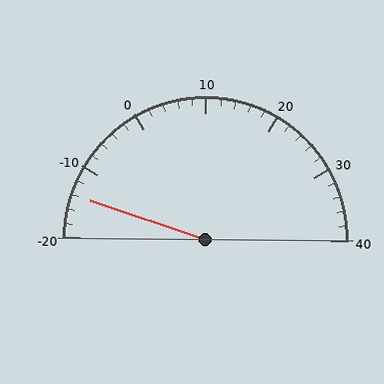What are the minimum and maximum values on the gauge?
The gauge ranges from -20 to 40.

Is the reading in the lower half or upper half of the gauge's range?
The reading is in the lower half of the range (-20 to 40).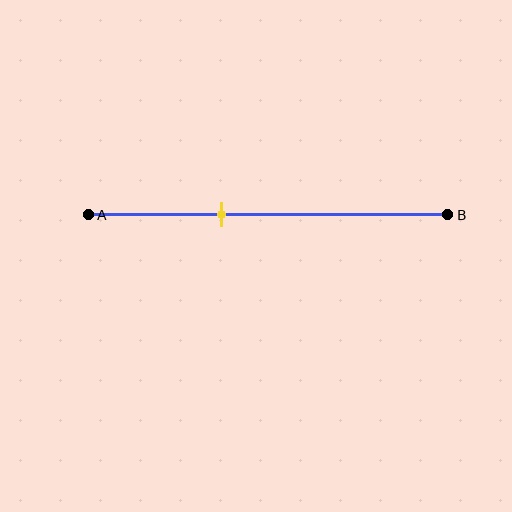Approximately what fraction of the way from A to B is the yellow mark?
The yellow mark is approximately 35% of the way from A to B.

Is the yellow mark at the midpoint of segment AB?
No, the mark is at about 35% from A, not at the 50% midpoint.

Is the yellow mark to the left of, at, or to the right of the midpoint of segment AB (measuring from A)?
The yellow mark is to the left of the midpoint of segment AB.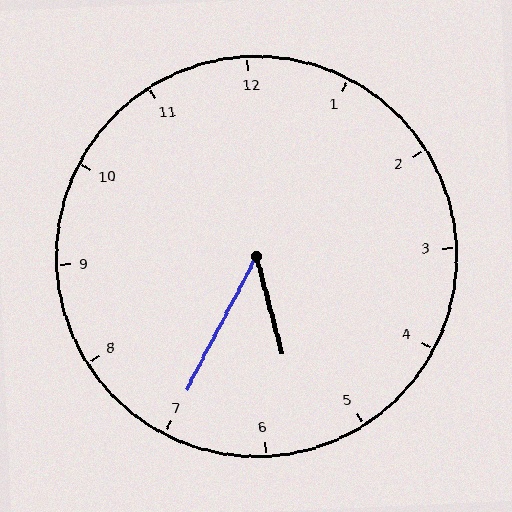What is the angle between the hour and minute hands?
Approximately 42 degrees.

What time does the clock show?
5:35.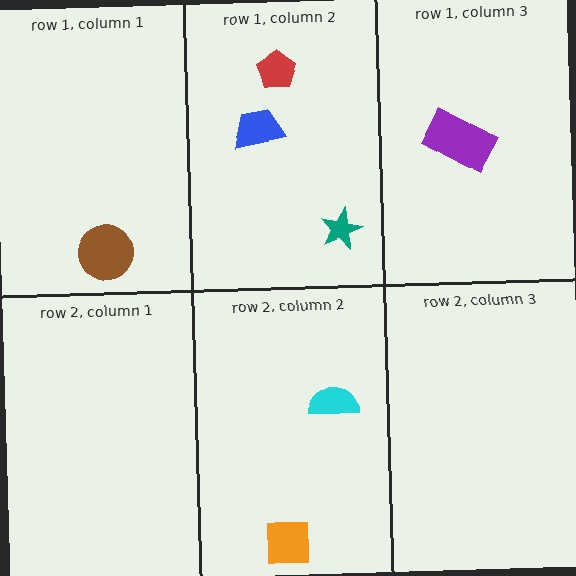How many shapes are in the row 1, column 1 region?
1.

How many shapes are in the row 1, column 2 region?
3.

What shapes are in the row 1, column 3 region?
The purple rectangle.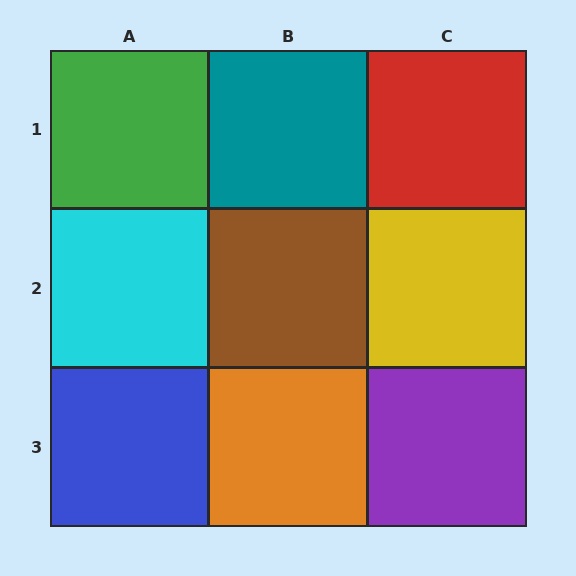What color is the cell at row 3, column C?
Purple.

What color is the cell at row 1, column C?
Red.